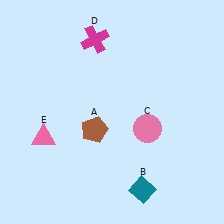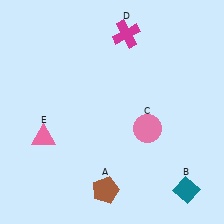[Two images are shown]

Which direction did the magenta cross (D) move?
The magenta cross (D) moved right.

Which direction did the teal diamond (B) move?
The teal diamond (B) moved right.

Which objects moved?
The objects that moved are: the brown pentagon (A), the teal diamond (B), the magenta cross (D).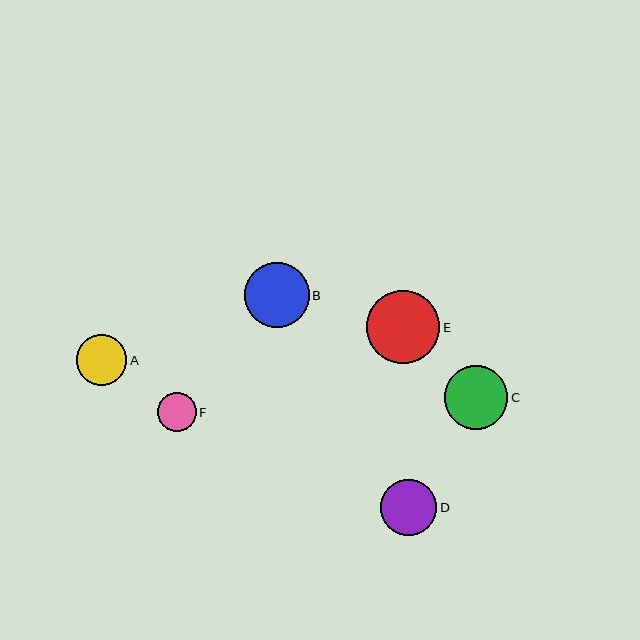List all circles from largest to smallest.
From largest to smallest: E, B, C, D, A, F.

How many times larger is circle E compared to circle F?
Circle E is approximately 1.9 times the size of circle F.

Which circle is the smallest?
Circle F is the smallest with a size of approximately 39 pixels.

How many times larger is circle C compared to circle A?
Circle C is approximately 1.3 times the size of circle A.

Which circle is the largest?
Circle E is the largest with a size of approximately 73 pixels.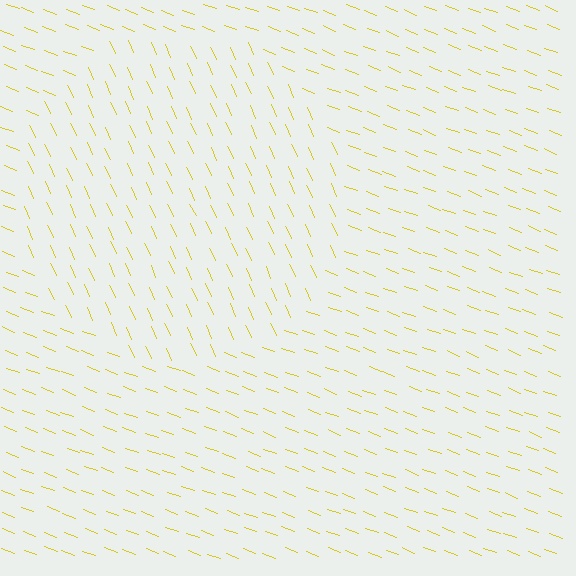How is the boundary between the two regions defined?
The boundary is defined purely by a change in line orientation (approximately 45 degrees difference). All lines are the same color and thickness.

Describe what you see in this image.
The image is filled with small yellow line segments. A circle region in the image has lines oriented differently from the surrounding lines, creating a visible texture boundary.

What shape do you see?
I see a circle.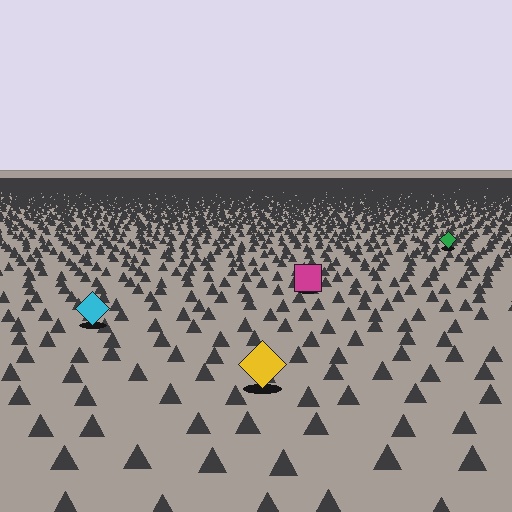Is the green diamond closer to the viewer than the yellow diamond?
No. The yellow diamond is closer — you can tell from the texture gradient: the ground texture is coarser near it.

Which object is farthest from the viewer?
The green diamond is farthest from the viewer. It appears smaller and the ground texture around it is denser.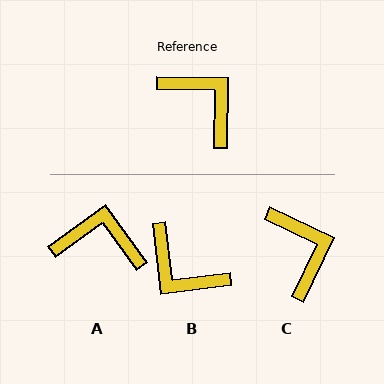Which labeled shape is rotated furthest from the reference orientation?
B, about 172 degrees away.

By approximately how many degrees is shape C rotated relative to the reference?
Approximately 25 degrees clockwise.